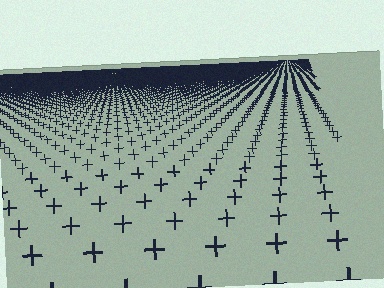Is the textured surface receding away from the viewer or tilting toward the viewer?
The surface is receding away from the viewer. Texture elements get smaller and denser toward the top.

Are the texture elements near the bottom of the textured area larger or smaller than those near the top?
Larger. Near the bottom, elements are closer to the viewer and appear at a bigger on-screen size.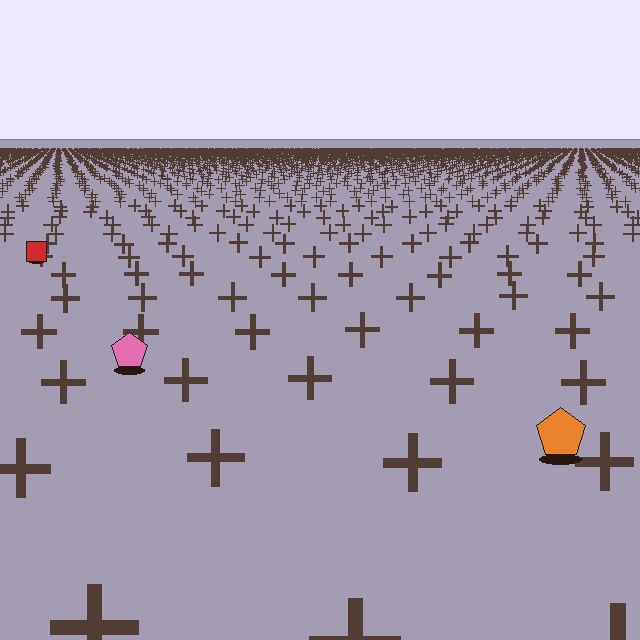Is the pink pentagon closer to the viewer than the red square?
Yes. The pink pentagon is closer — you can tell from the texture gradient: the ground texture is coarser near it.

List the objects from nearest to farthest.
From nearest to farthest: the orange pentagon, the pink pentagon, the red square.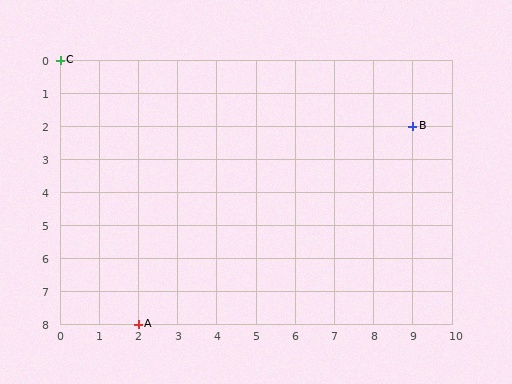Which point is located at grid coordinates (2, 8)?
Point A is at (2, 8).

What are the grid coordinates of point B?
Point B is at grid coordinates (9, 2).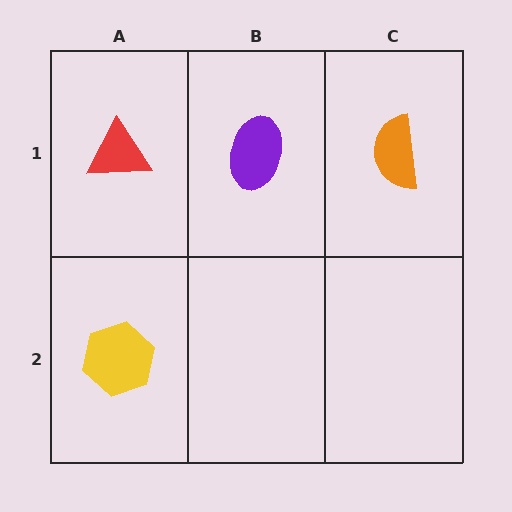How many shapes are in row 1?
3 shapes.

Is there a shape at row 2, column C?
No, that cell is empty.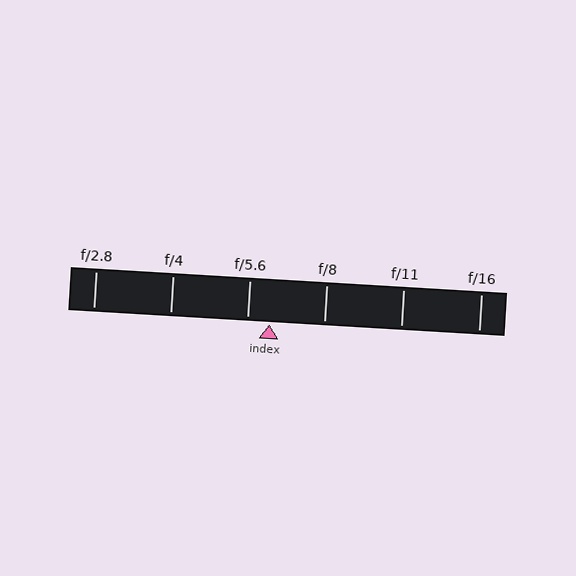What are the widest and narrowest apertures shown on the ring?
The widest aperture shown is f/2.8 and the narrowest is f/16.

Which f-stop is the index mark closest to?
The index mark is closest to f/5.6.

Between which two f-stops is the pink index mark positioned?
The index mark is between f/5.6 and f/8.